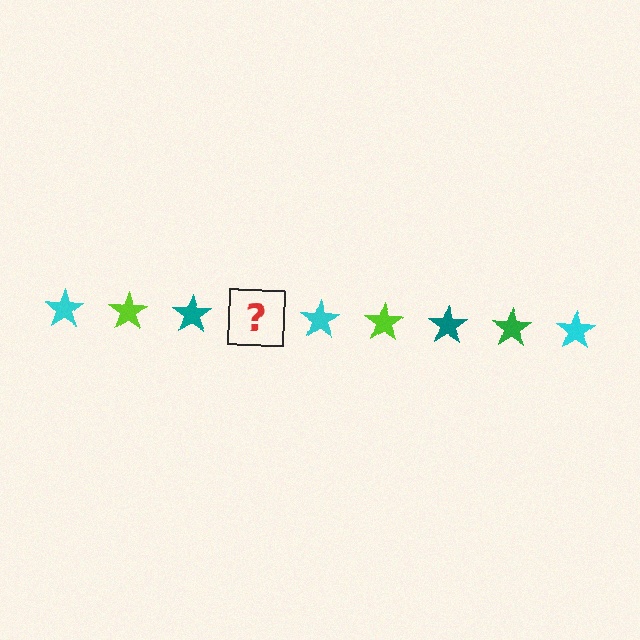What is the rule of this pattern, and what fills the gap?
The rule is that the pattern cycles through cyan, lime, teal, green stars. The gap should be filled with a green star.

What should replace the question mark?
The question mark should be replaced with a green star.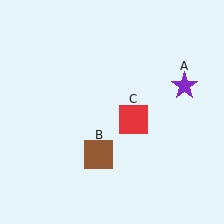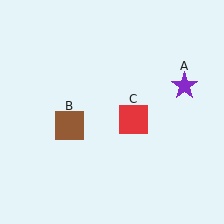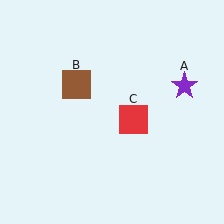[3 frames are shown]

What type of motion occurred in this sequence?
The brown square (object B) rotated clockwise around the center of the scene.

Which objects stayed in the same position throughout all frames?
Purple star (object A) and red square (object C) remained stationary.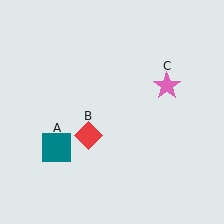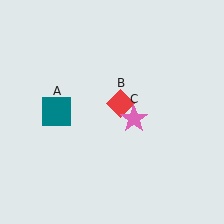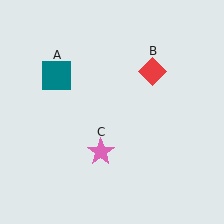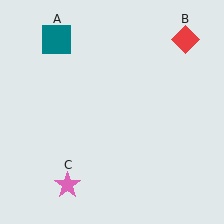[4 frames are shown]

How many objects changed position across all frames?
3 objects changed position: teal square (object A), red diamond (object B), pink star (object C).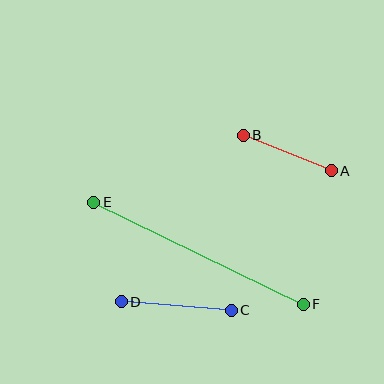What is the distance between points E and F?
The distance is approximately 233 pixels.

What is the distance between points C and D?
The distance is approximately 110 pixels.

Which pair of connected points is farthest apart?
Points E and F are farthest apart.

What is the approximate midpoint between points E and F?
The midpoint is at approximately (198, 253) pixels.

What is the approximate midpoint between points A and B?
The midpoint is at approximately (287, 153) pixels.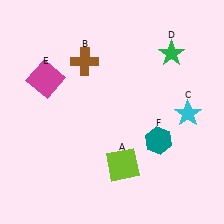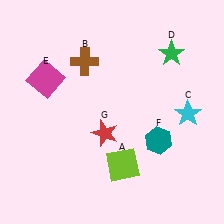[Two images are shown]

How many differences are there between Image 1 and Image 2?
There is 1 difference between the two images.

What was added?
A red star (G) was added in Image 2.